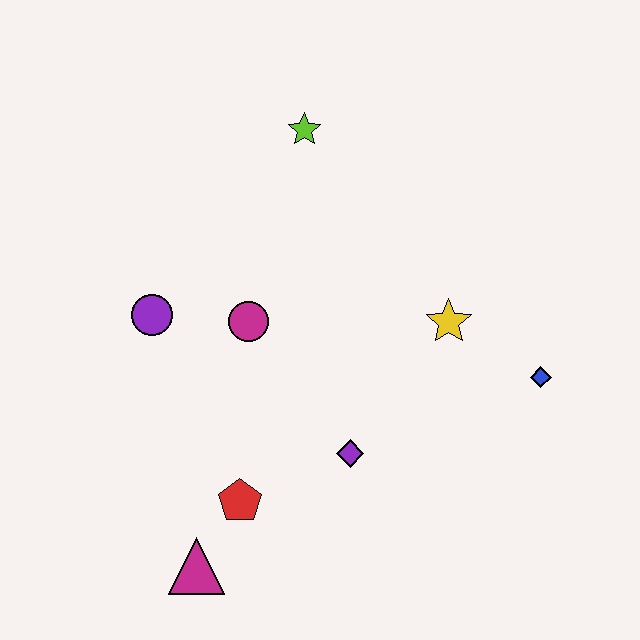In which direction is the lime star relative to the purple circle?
The lime star is above the purple circle.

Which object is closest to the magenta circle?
The purple circle is closest to the magenta circle.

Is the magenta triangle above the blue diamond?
No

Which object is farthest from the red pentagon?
The lime star is farthest from the red pentagon.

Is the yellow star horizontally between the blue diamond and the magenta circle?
Yes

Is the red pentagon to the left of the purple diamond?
Yes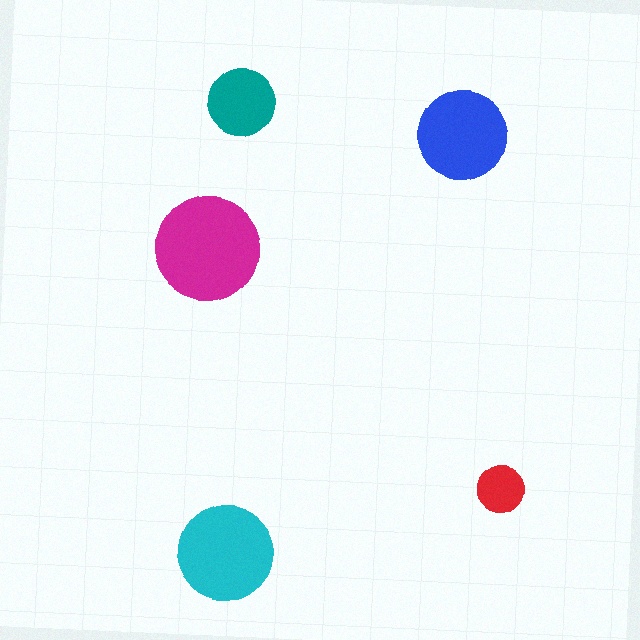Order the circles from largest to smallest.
the magenta one, the cyan one, the blue one, the teal one, the red one.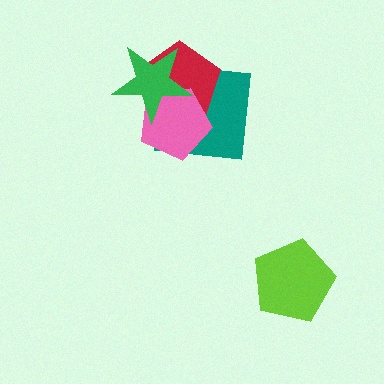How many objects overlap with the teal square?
3 objects overlap with the teal square.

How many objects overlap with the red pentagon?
3 objects overlap with the red pentagon.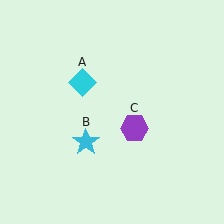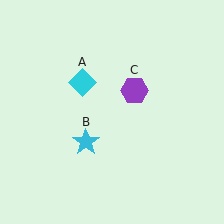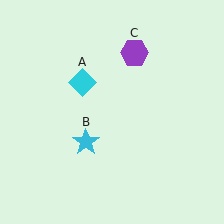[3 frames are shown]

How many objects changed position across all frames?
1 object changed position: purple hexagon (object C).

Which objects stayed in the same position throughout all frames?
Cyan diamond (object A) and cyan star (object B) remained stationary.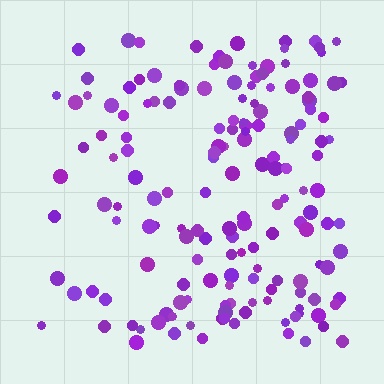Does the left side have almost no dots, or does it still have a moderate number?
Still a moderate number, just noticeably fewer than the right.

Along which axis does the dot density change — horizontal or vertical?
Horizontal.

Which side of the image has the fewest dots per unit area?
The left.